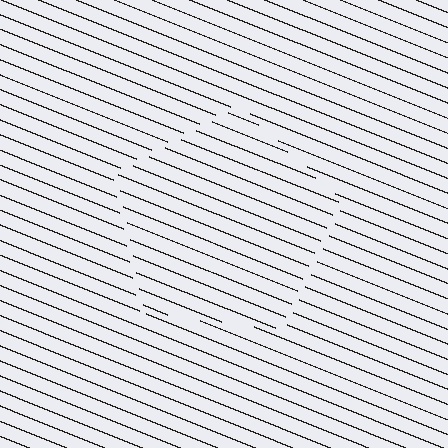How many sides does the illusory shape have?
5 sides — the line-ends trace a pentagon.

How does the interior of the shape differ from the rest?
The interior of the shape contains the same grating, shifted by half a period — the contour is defined by the phase discontinuity where line-ends from the inner and outer gratings abut.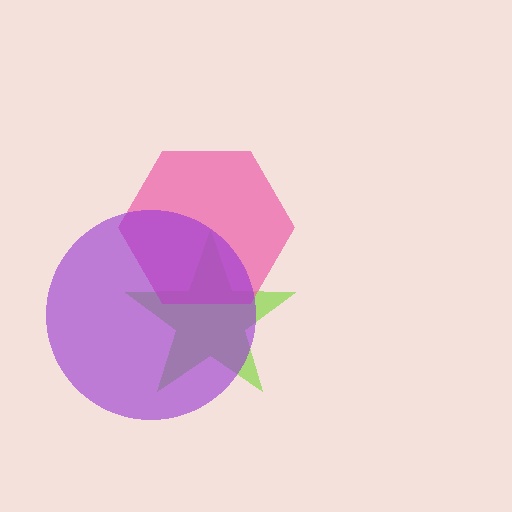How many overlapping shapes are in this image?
There are 3 overlapping shapes in the image.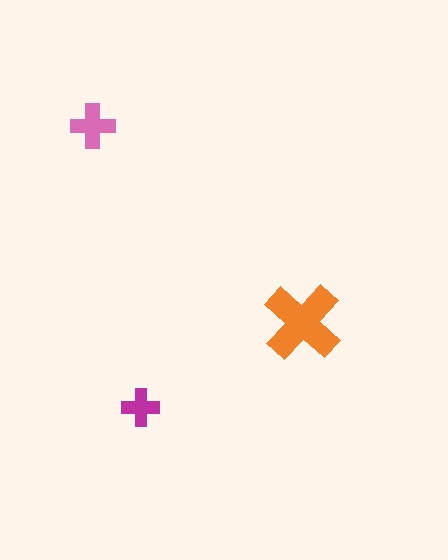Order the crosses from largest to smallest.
the orange one, the pink one, the magenta one.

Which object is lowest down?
The magenta cross is bottommost.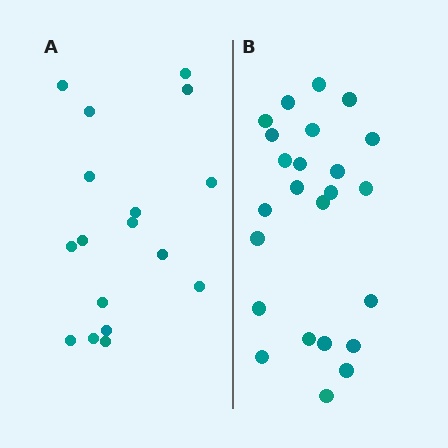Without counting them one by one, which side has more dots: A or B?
Region B (the right region) has more dots.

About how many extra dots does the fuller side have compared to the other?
Region B has roughly 8 or so more dots than region A.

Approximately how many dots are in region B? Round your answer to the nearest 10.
About 20 dots. (The exact count is 24, which rounds to 20.)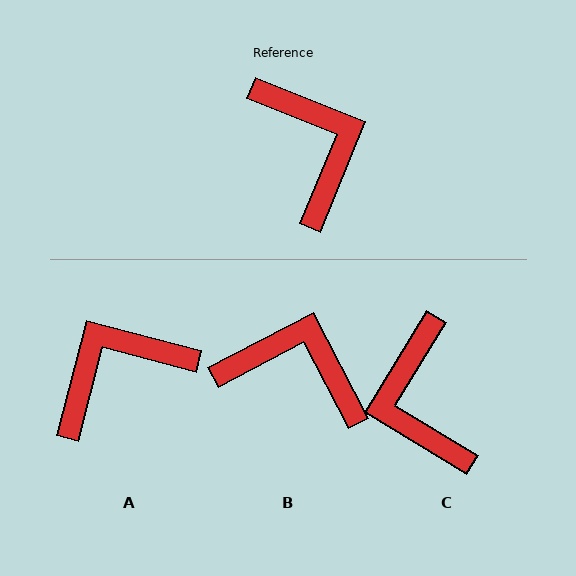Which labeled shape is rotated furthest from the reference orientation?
C, about 171 degrees away.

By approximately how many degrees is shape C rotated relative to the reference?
Approximately 171 degrees counter-clockwise.